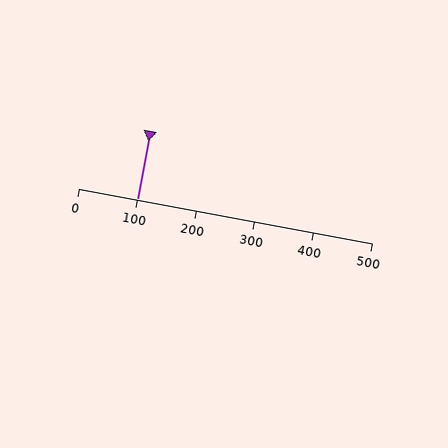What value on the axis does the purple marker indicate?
The marker indicates approximately 100.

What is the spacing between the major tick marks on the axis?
The major ticks are spaced 100 apart.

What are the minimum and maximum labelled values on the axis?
The axis runs from 0 to 500.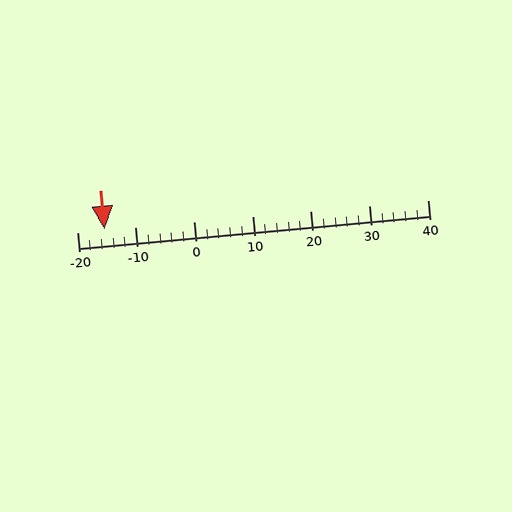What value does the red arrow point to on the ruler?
The red arrow points to approximately -15.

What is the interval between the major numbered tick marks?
The major tick marks are spaced 10 units apart.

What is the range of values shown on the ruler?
The ruler shows values from -20 to 40.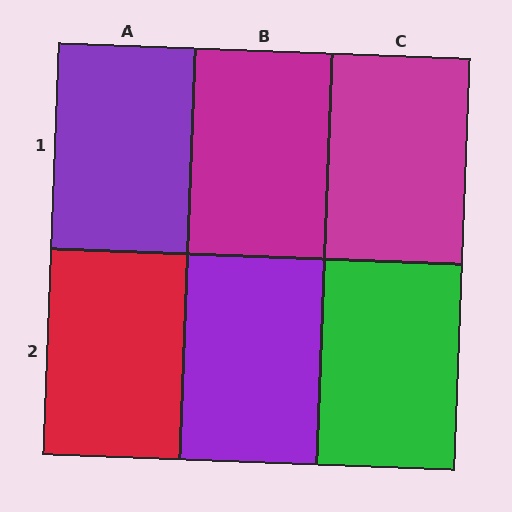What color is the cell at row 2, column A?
Red.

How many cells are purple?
2 cells are purple.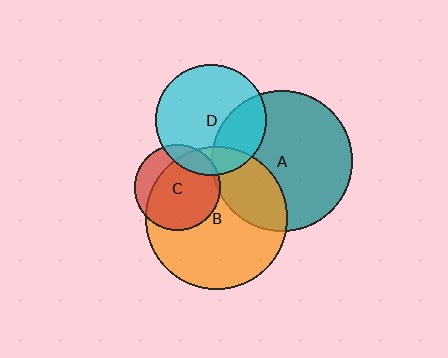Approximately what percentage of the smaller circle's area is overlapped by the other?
Approximately 75%.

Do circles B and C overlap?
Yes.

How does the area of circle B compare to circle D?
Approximately 1.6 times.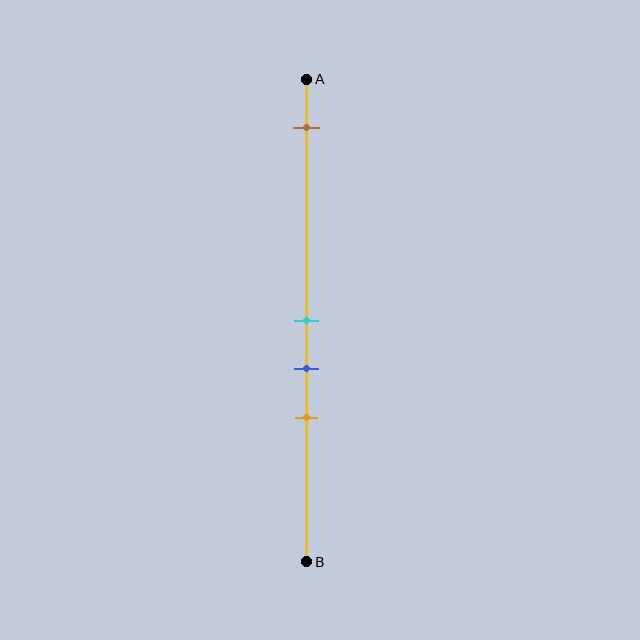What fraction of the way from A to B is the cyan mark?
The cyan mark is approximately 50% (0.5) of the way from A to B.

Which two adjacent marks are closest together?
The cyan and blue marks are the closest adjacent pair.